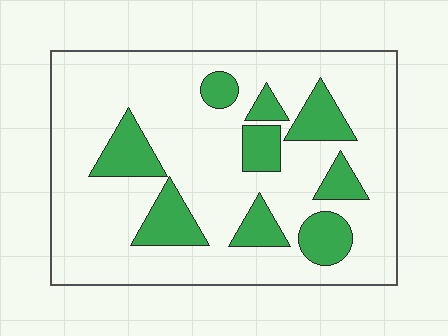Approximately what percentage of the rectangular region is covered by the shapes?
Approximately 20%.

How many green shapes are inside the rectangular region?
9.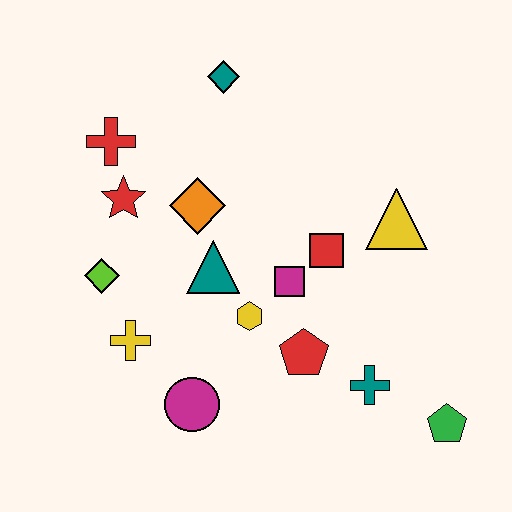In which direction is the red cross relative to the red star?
The red cross is above the red star.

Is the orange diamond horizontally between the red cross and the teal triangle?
Yes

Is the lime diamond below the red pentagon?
No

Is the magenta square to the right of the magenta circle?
Yes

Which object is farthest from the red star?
The green pentagon is farthest from the red star.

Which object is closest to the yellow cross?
The lime diamond is closest to the yellow cross.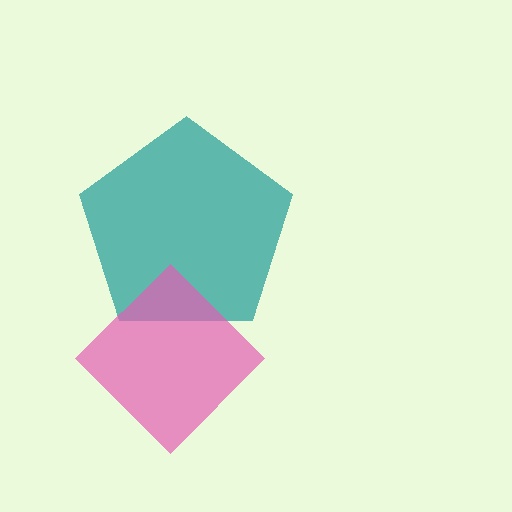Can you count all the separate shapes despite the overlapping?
Yes, there are 2 separate shapes.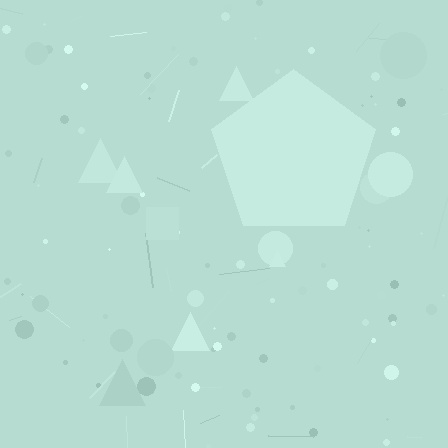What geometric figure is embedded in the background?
A pentagon is embedded in the background.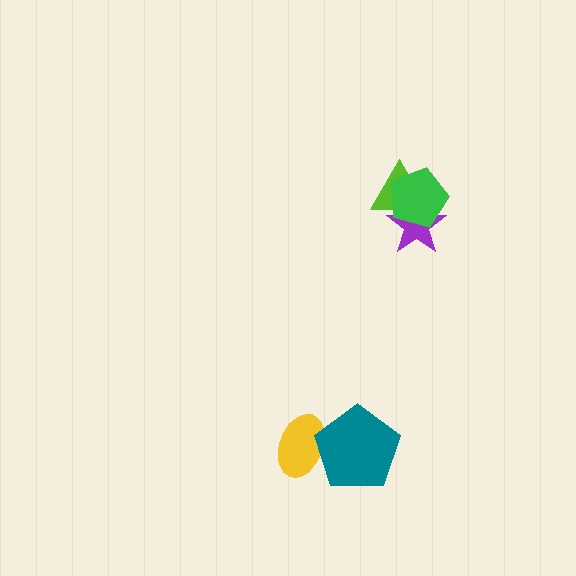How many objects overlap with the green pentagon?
2 objects overlap with the green pentagon.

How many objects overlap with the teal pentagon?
1 object overlaps with the teal pentagon.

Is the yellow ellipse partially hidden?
Yes, it is partially covered by another shape.